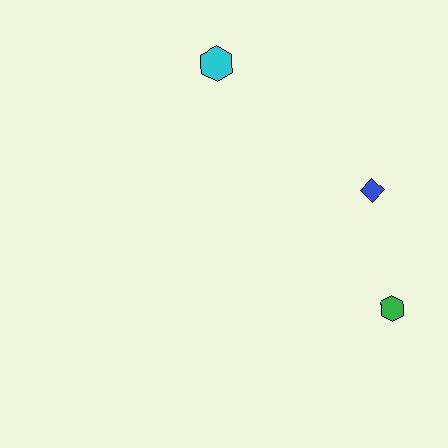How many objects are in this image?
There are 3 objects.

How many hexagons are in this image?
There are 2 hexagons.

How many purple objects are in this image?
There are no purple objects.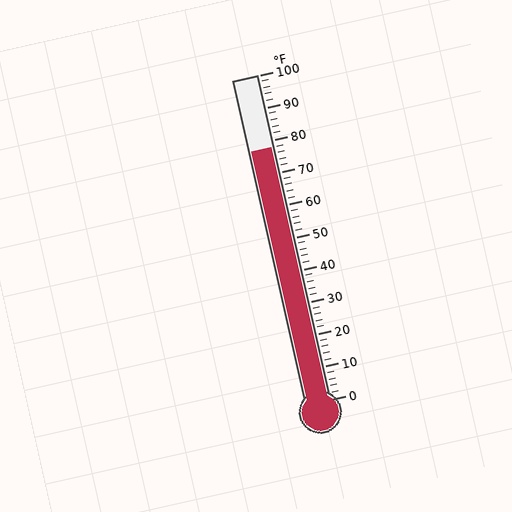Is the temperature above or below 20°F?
The temperature is above 20°F.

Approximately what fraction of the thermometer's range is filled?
The thermometer is filled to approximately 80% of its range.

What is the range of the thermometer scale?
The thermometer scale ranges from 0°F to 100°F.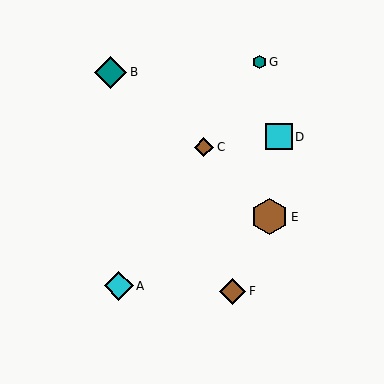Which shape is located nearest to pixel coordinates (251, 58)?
The teal hexagon (labeled G) at (259, 62) is nearest to that location.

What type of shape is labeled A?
Shape A is a cyan diamond.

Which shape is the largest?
The brown hexagon (labeled E) is the largest.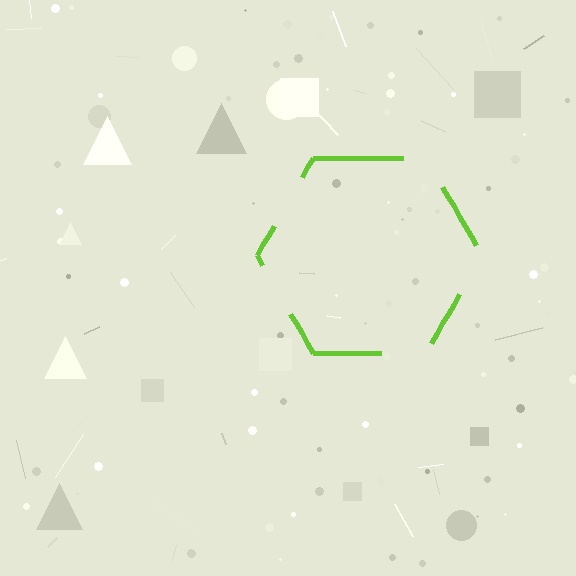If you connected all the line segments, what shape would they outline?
They would outline a hexagon.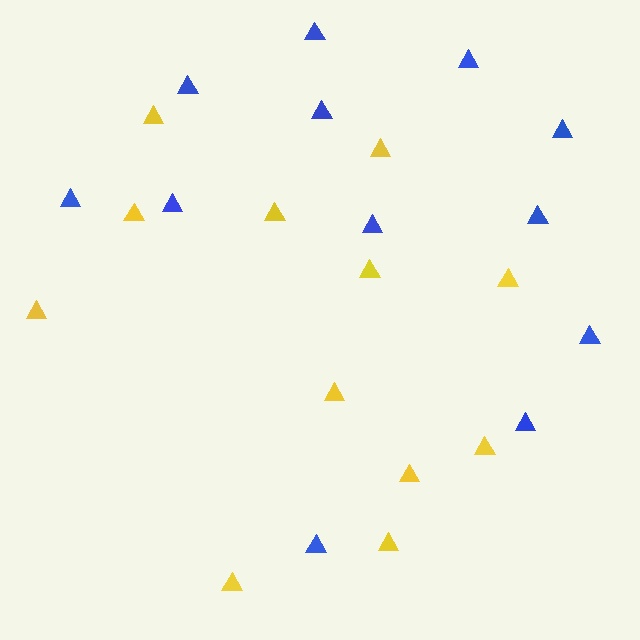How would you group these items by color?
There are 2 groups: one group of yellow triangles (12) and one group of blue triangles (12).